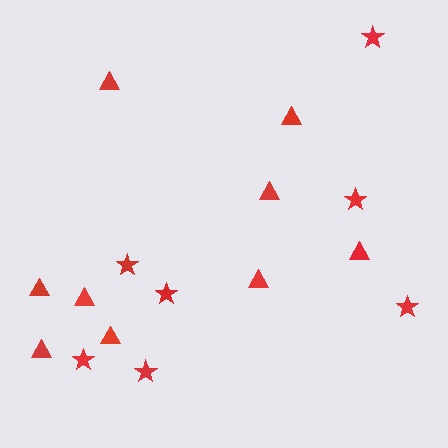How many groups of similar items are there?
There are 2 groups: one group of stars (7) and one group of triangles (9).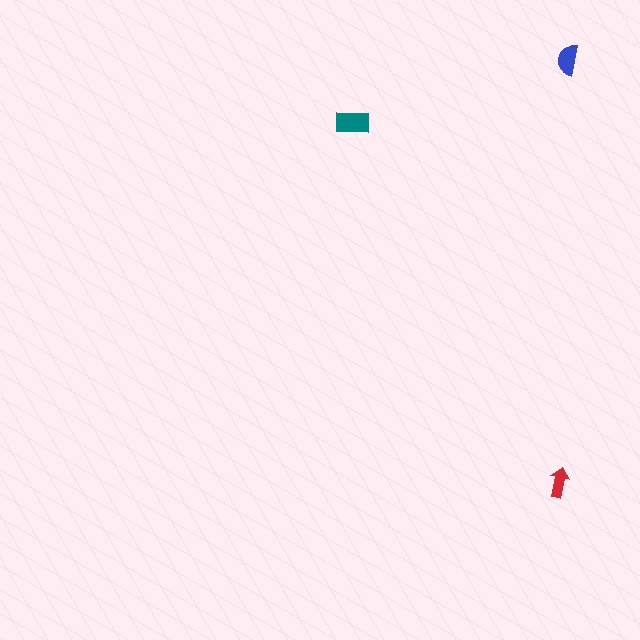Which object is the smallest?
The red arrow.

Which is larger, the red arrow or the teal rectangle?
The teal rectangle.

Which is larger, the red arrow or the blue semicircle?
The blue semicircle.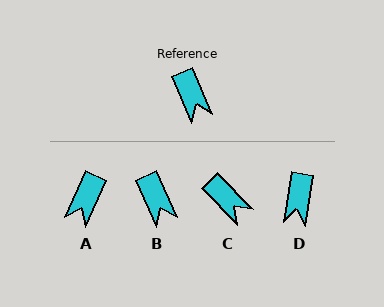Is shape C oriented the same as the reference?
No, it is off by about 20 degrees.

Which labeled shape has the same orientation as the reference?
B.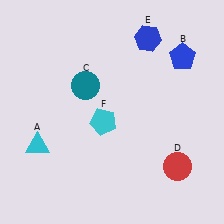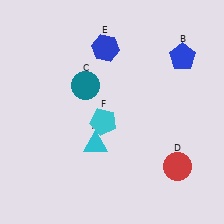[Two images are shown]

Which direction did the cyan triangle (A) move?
The cyan triangle (A) moved right.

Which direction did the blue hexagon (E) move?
The blue hexagon (E) moved left.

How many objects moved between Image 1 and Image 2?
2 objects moved between the two images.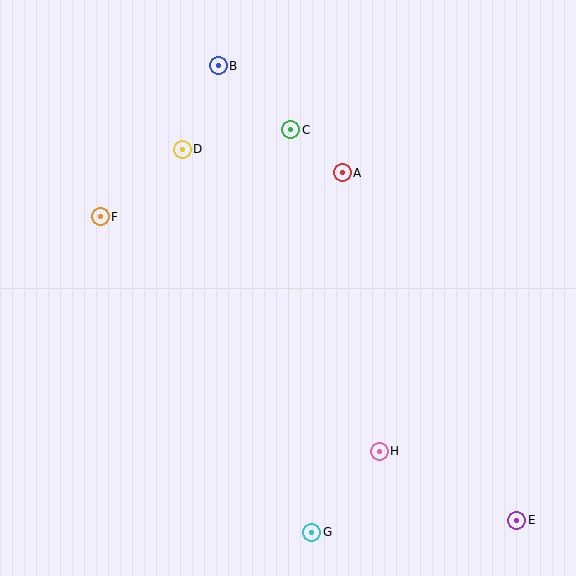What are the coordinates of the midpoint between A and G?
The midpoint between A and G is at (327, 353).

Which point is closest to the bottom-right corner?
Point E is closest to the bottom-right corner.